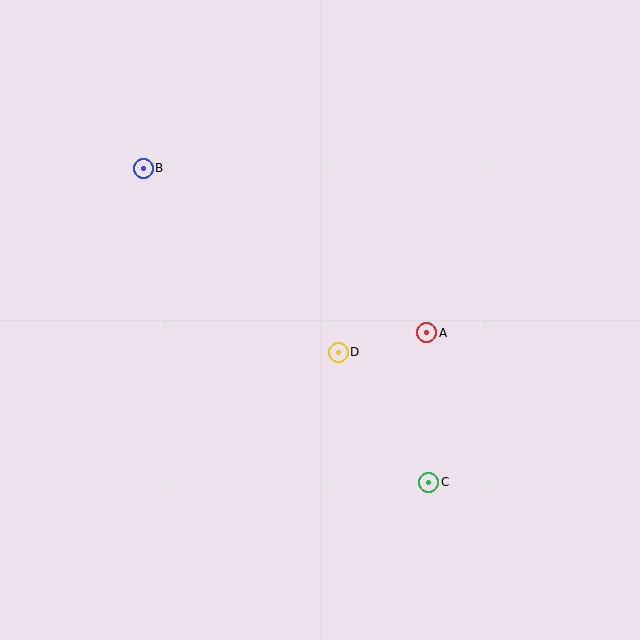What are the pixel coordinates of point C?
Point C is at (429, 482).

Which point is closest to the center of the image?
Point D at (338, 352) is closest to the center.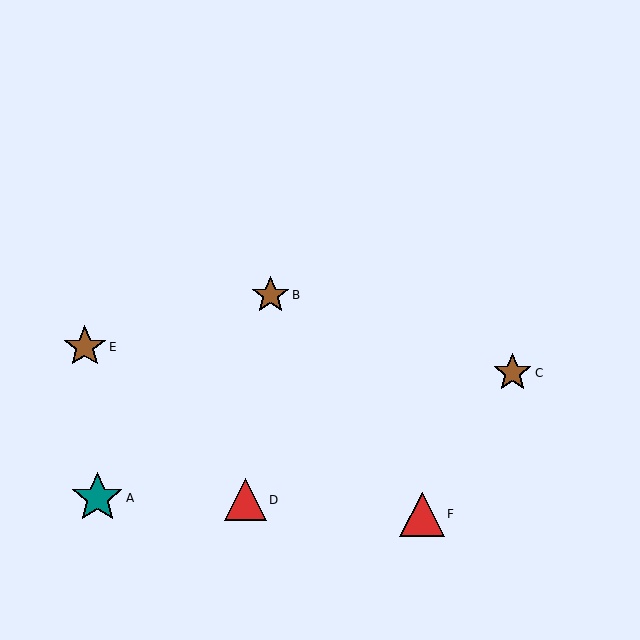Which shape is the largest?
The teal star (labeled A) is the largest.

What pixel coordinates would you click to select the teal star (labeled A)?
Click at (97, 498) to select the teal star A.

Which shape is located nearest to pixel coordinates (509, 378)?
The brown star (labeled C) at (513, 373) is nearest to that location.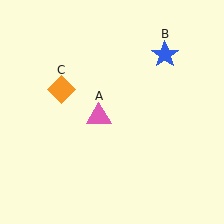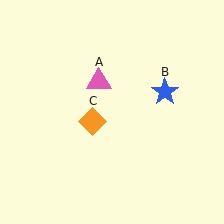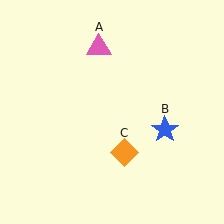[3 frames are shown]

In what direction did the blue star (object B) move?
The blue star (object B) moved down.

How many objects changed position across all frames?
3 objects changed position: pink triangle (object A), blue star (object B), orange diamond (object C).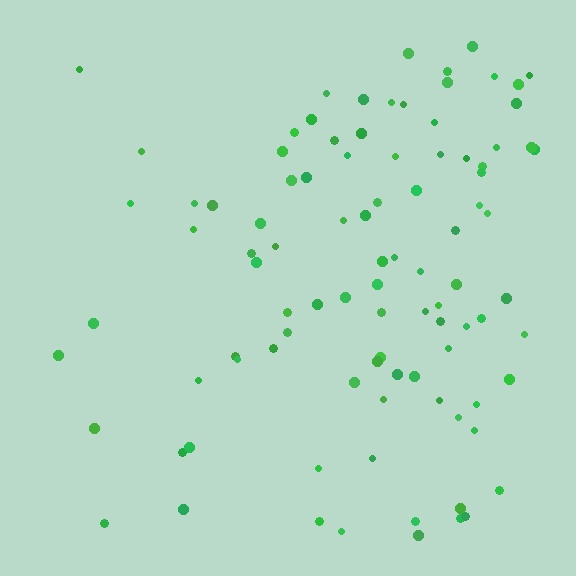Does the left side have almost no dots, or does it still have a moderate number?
Still a moderate number, just noticeably fewer than the right.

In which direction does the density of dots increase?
From left to right, with the right side densest.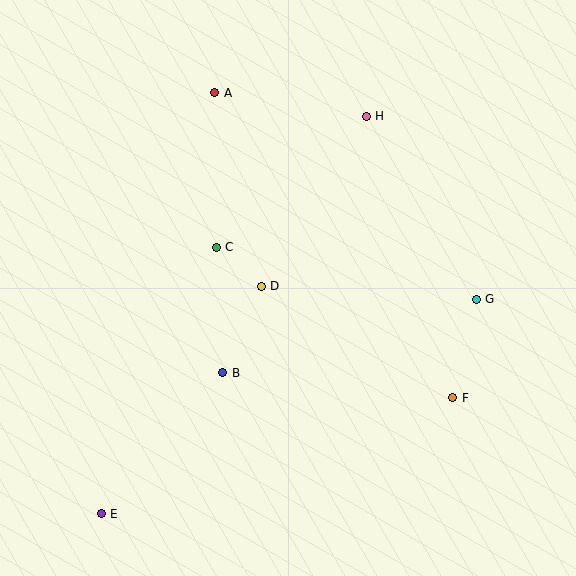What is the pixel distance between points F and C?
The distance between F and C is 280 pixels.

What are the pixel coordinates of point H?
Point H is at (366, 116).